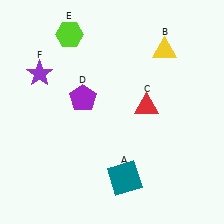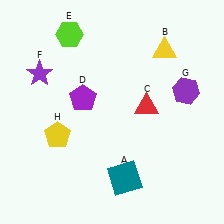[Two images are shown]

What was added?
A purple hexagon (G), a yellow pentagon (H) were added in Image 2.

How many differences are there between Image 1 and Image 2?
There are 2 differences between the two images.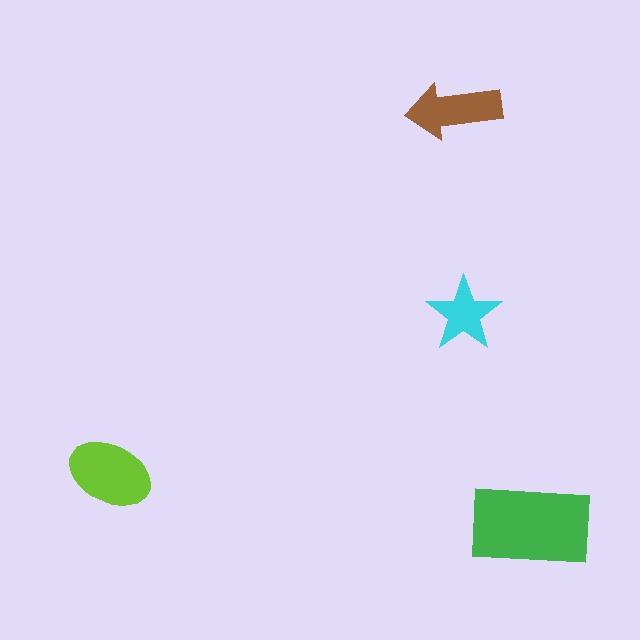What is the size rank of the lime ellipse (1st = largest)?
2nd.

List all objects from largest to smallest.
The green rectangle, the lime ellipse, the brown arrow, the cyan star.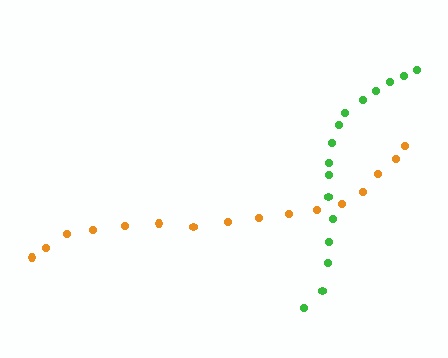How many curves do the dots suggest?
There are 2 distinct paths.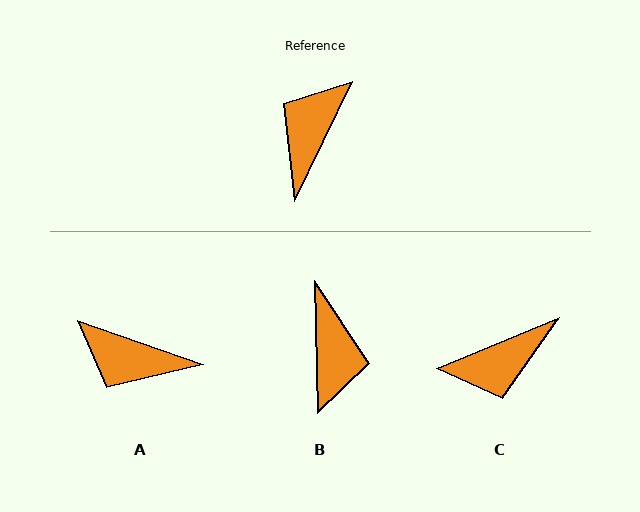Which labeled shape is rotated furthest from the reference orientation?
B, about 153 degrees away.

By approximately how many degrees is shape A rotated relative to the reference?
Approximately 97 degrees counter-clockwise.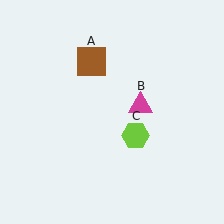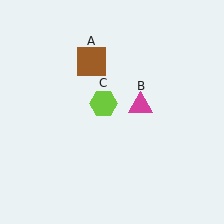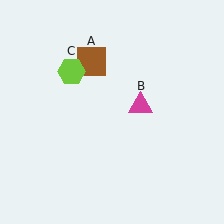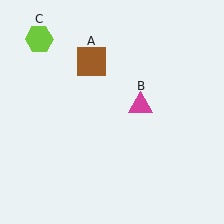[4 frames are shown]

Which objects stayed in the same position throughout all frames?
Brown square (object A) and magenta triangle (object B) remained stationary.